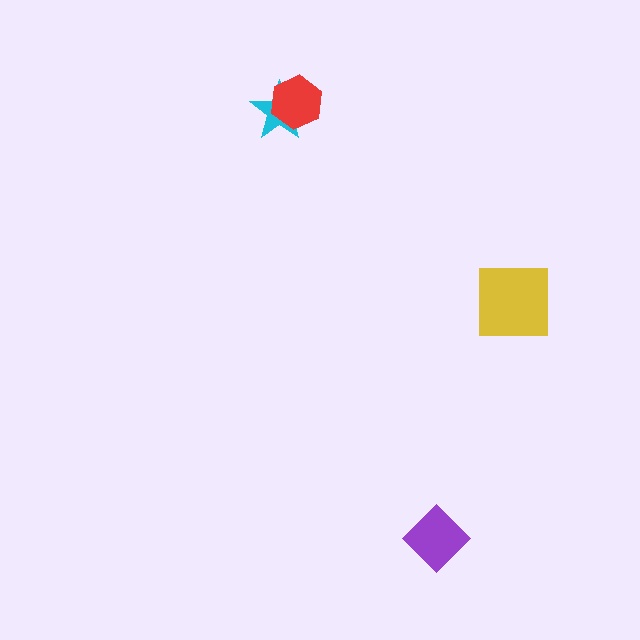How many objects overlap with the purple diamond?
0 objects overlap with the purple diamond.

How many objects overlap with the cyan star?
1 object overlaps with the cyan star.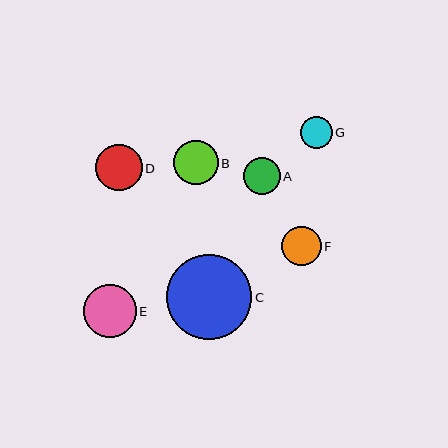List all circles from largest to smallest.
From largest to smallest: C, E, D, B, F, A, G.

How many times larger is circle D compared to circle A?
Circle D is approximately 1.3 times the size of circle A.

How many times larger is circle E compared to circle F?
Circle E is approximately 1.3 times the size of circle F.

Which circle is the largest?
Circle C is the largest with a size of approximately 85 pixels.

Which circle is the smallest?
Circle G is the smallest with a size of approximately 32 pixels.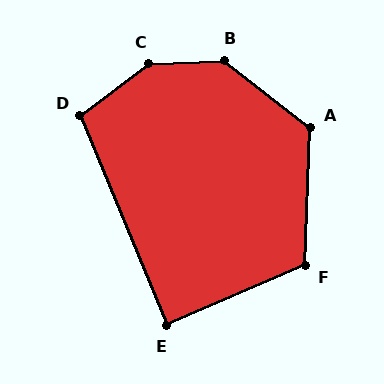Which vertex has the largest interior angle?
C, at approximately 145 degrees.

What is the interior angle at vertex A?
Approximately 125 degrees (obtuse).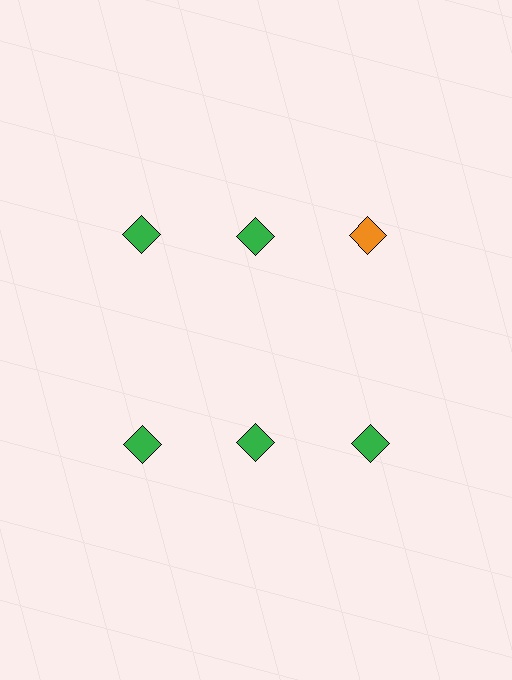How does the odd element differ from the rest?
It has a different color: orange instead of green.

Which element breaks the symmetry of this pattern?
The orange diamond in the top row, center column breaks the symmetry. All other shapes are green diamonds.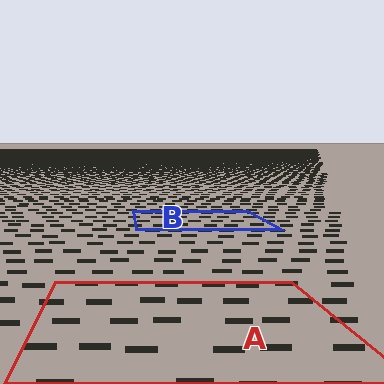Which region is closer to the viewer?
Region A is closer. The texture elements there are larger and more spread out.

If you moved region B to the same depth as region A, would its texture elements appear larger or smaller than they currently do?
They would appear larger. At a closer depth, the same texture elements are projected at a bigger on-screen size.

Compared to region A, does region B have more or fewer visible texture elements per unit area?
Region B has more texture elements per unit area — they are packed more densely because it is farther away.